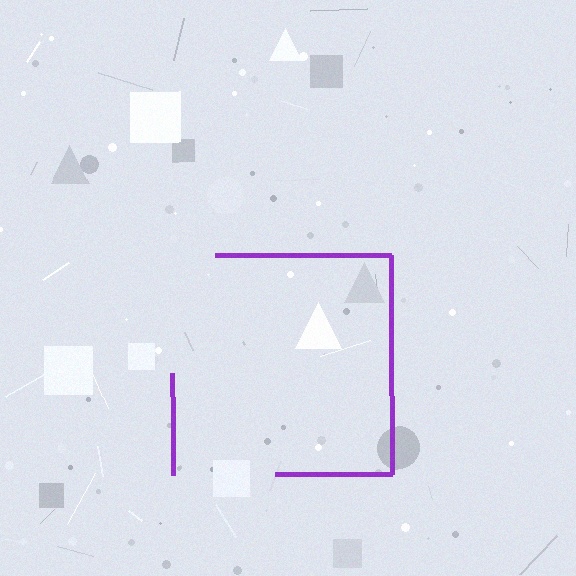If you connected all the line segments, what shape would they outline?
They would outline a square.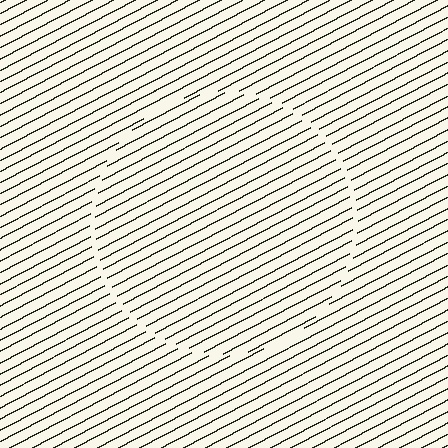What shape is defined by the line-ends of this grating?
An illusory circle. The interior of the shape contains the same grating, shifted by half a period — the contour is defined by the phase discontinuity where line-ends from the inner and outer gratings abut.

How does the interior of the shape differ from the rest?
The interior of the shape contains the same grating, shifted by half a period — the contour is defined by the phase discontinuity where line-ends from the inner and outer gratings abut.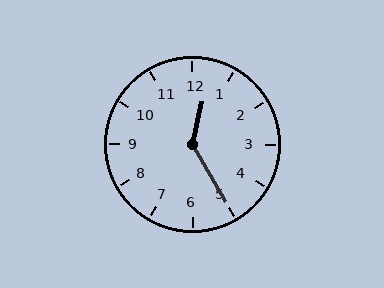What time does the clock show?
12:25.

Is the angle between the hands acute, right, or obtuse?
It is obtuse.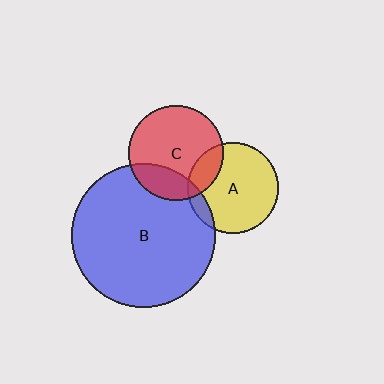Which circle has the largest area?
Circle B (blue).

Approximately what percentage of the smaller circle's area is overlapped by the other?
Approximately 25%.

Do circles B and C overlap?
Yes.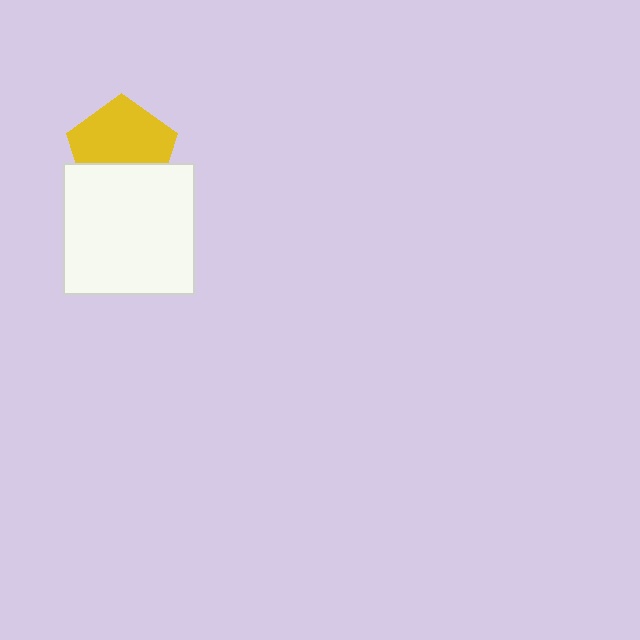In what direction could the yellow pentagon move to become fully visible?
The yellow pentagon could move up. That would shift it out from behind the white square entirely.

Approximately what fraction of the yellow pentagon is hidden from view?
Roughly 35% of the yellow pentagon is hidden behind the white square.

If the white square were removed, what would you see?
You would see the complete yellow pentagon.